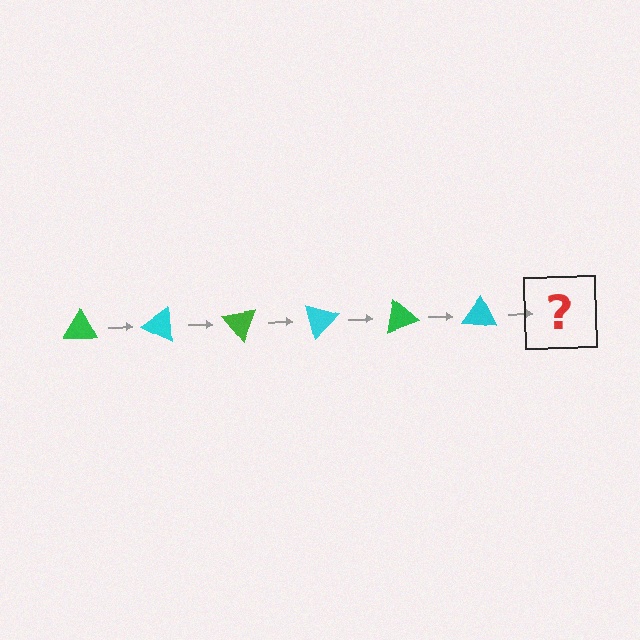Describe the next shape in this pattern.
It should be a green triangle, rotated 150 degrees from the start.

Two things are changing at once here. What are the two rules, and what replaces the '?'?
The two rules are that it rotates 25 degrees each step and the color cycles through green and cyan. The '?' should be a green triangle, rotated 150 degrees from the start.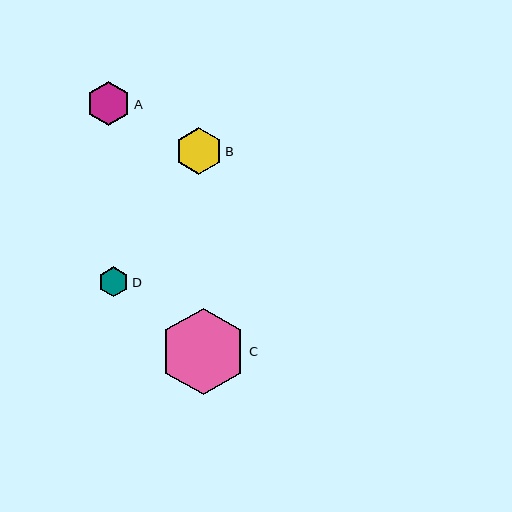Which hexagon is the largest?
Hexagon C is the largest with a size of approximately 87 pixels.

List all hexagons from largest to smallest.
From largest to smallest: C, B, A, D.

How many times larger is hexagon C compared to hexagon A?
Hexagon C is approximately 1.9 times the size of hexagon A.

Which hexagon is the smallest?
Hexagon D is the smallest with a size of approximately 30 pixels.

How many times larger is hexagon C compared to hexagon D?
Hexagon C is approximately 2.8 times the size of hexagon D.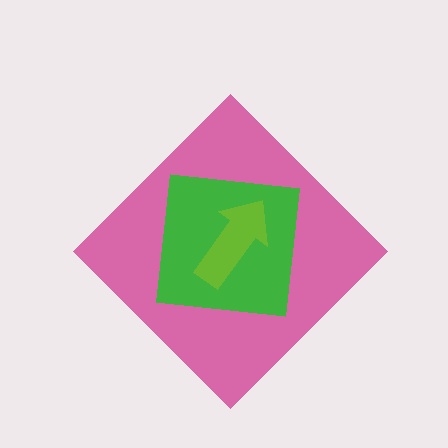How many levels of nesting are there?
3.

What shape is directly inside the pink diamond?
The green square.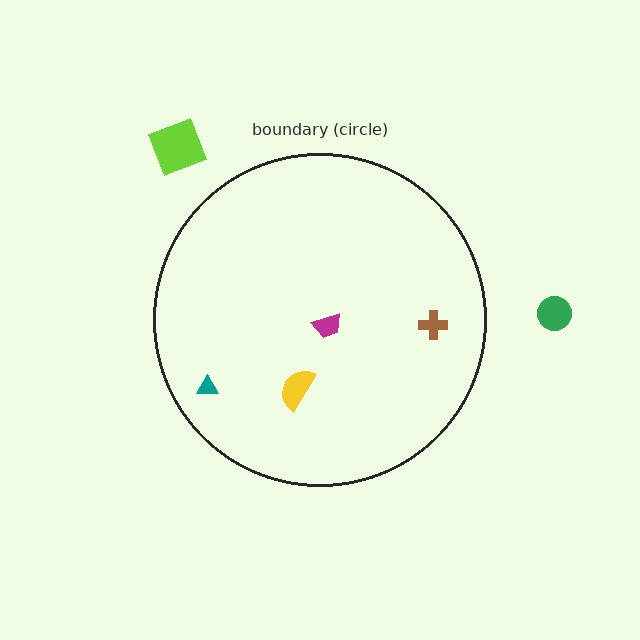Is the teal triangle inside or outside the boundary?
Inside.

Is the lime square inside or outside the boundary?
Outside.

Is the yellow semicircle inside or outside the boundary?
Inside.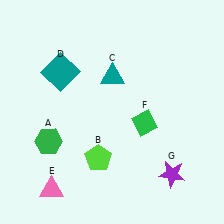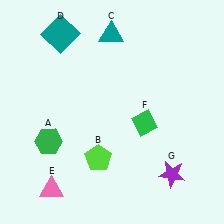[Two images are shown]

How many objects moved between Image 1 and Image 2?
2 objects moved between the two images.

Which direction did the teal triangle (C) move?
The teal triangle (C) moved up.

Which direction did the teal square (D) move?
The teal square (D) moved up.